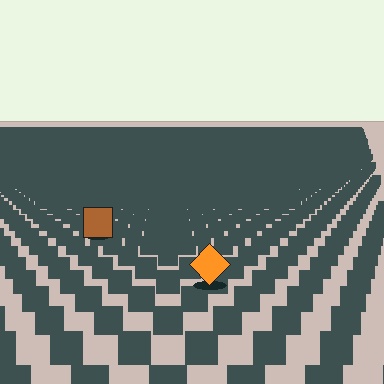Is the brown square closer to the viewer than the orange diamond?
No. The orange diamond is closer — you can tell from the texture gradient: the ground texture is coarser near it.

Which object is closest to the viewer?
The orange diamond is closest. The texture marks near it are larger and more spread out.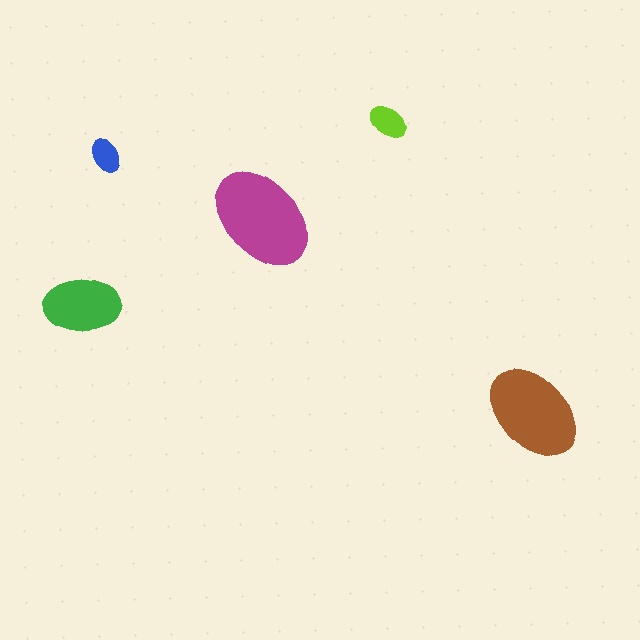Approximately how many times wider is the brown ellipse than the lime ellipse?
About 2.5 times wider.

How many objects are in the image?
There are 5 objects in the image.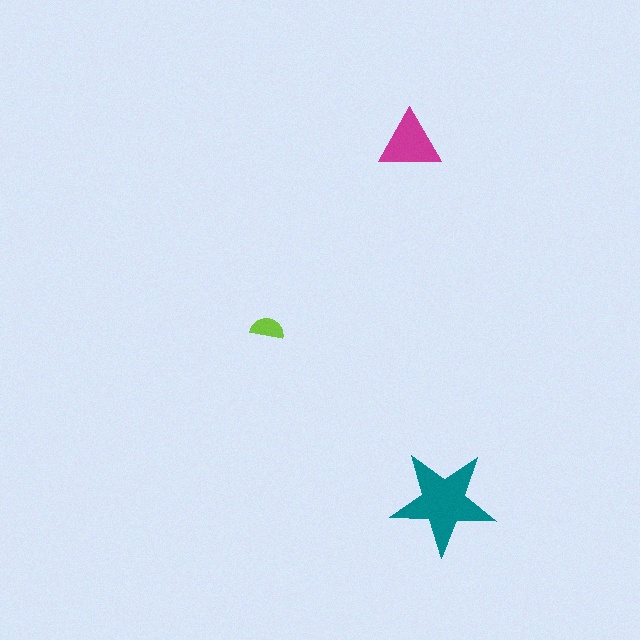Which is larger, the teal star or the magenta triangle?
The teal star.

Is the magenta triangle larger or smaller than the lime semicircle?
Larger.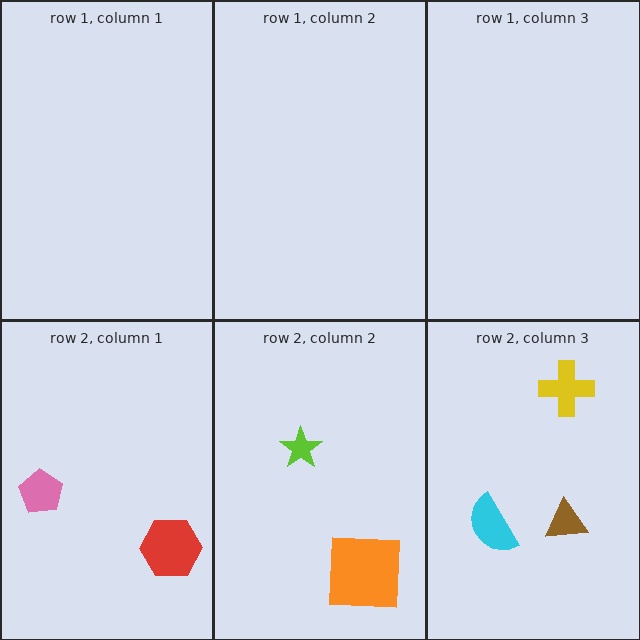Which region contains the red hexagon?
The row 2, column 1 region.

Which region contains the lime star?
The row 2, column 2 region.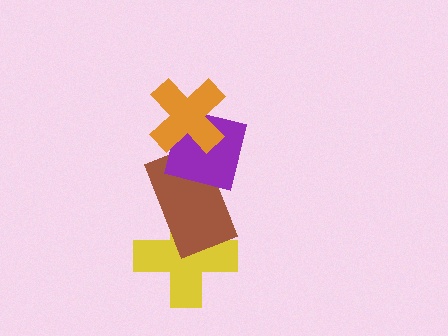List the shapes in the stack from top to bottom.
From top to bottom: the orange cross, the purple square, the brown rectangle, the yellow cross.